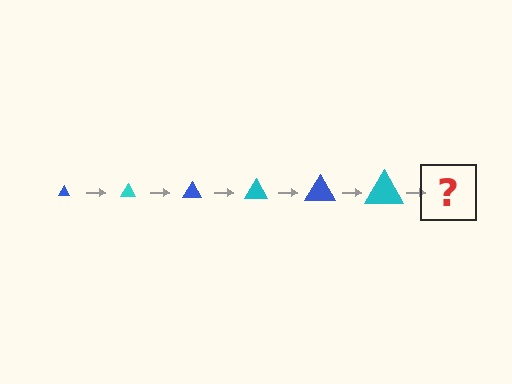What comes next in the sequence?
The next element should be a blue triangle, larger than the previous one.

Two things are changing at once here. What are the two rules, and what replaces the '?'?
The two rules are that the triangle grows larger each step and the color cycles through blue and cyan. The '?' should be a blue triangle, larger than the previous one.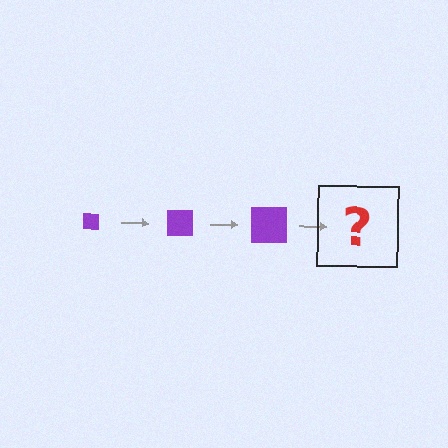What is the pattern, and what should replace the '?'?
The pattern is that the square gets progressively larger each step. The '?' should be a purple square, larger than the previous one.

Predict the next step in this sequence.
The next step is a purple square, larger than the previous one.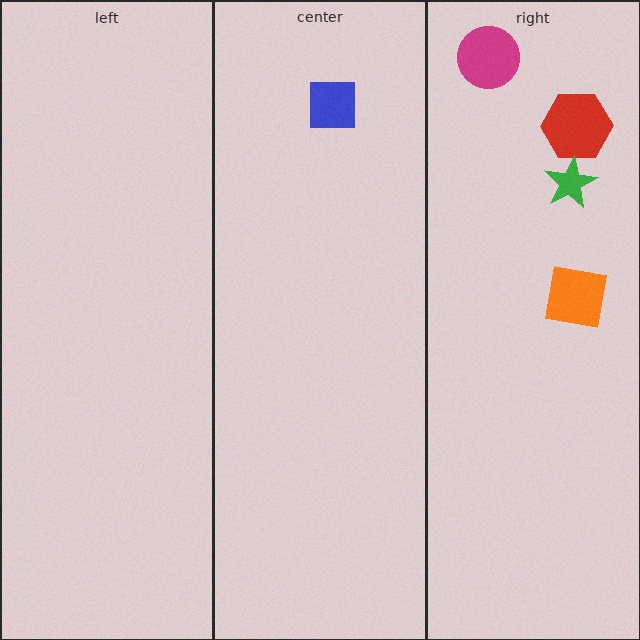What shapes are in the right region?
The red hexagon, the magenta circle, the green star, the orange square.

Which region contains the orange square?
The right region.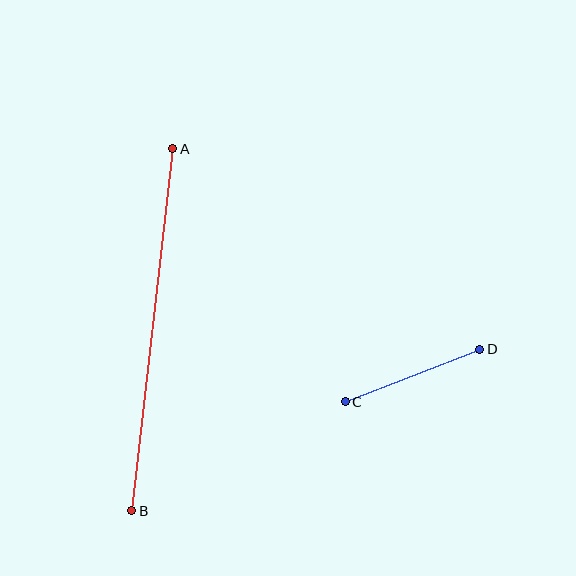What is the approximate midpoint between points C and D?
The midpoint is at approximately (413, 375) pixels.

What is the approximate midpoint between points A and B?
The midpoint is at approximately (152, 330) pixels.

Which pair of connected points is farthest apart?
Points A and B are farthest apart.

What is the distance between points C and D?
The distance is approximately 144 pixels.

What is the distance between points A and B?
The distance is approximately 364 pixels.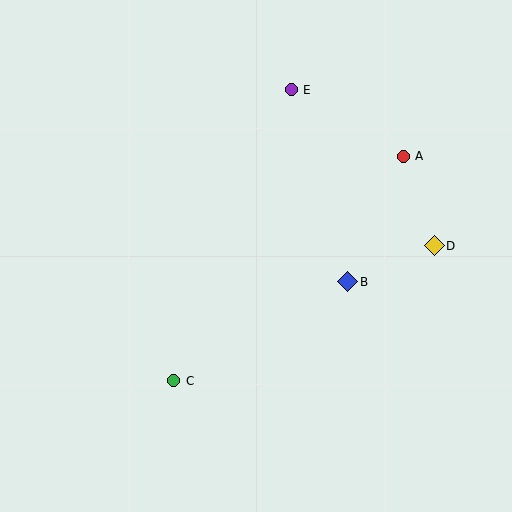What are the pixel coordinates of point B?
Point B is at (348, 282).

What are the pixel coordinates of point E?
Point E is at (291, 90).